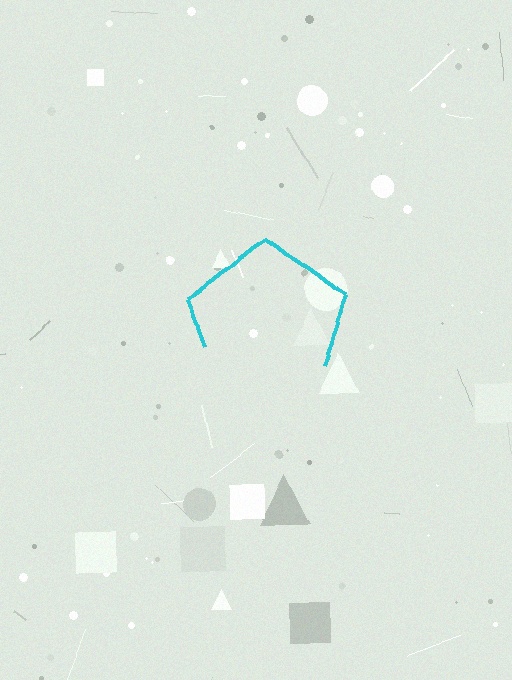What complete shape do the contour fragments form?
The contour fragments form a pentagon.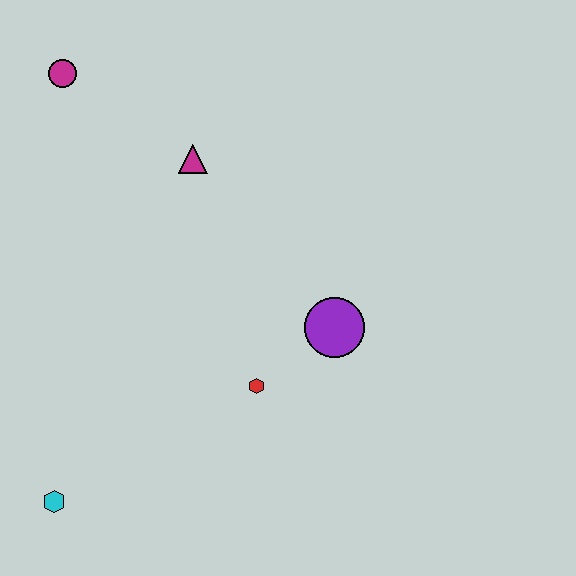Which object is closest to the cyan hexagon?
The red hexagon is closest to the cyan hexagon.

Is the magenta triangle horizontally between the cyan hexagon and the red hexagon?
Yes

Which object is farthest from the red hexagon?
The magenta circle is farthest from the red hexagon.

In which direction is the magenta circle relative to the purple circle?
The magenta circle is to the left of the purple circle.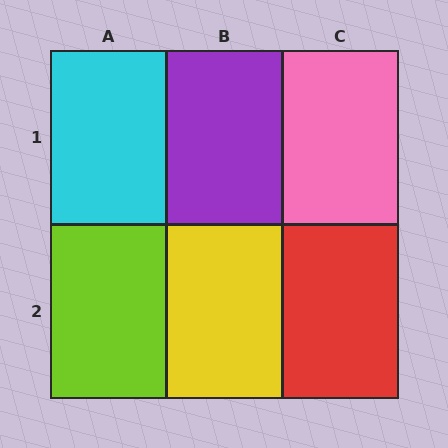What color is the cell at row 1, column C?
Pink.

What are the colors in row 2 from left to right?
Lime, yellow, red.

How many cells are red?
1 cell is red.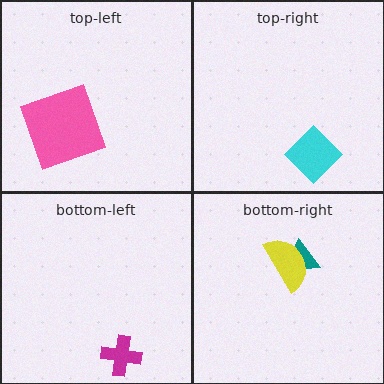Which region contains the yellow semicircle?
The bottom-right region.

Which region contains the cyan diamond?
The top-right region.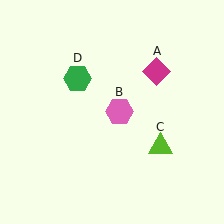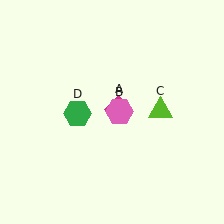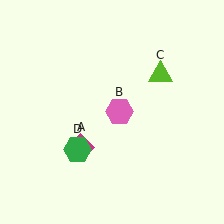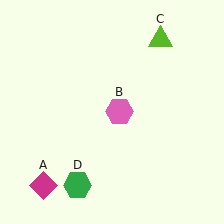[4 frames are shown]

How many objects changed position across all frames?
3 objects changed position: magenta diamond (object A), lime triangle (object C), green hexagon (object D).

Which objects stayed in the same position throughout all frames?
Pink hexagon (object B) remained stationary.